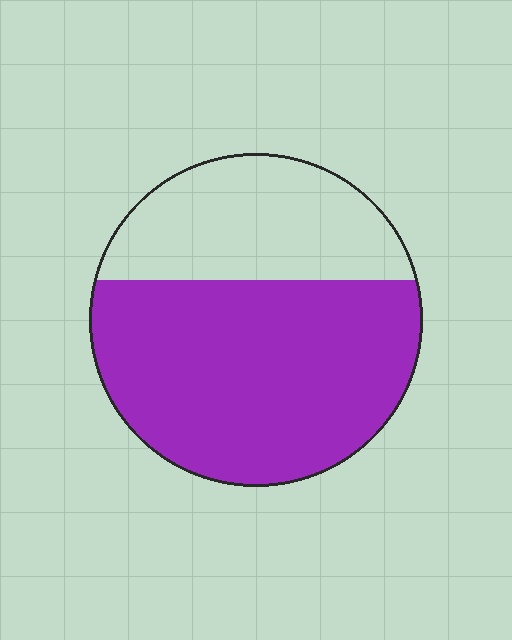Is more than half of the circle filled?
Yes.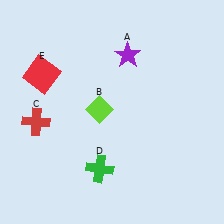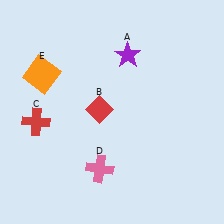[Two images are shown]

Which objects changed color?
B changed from lime to red. D changed from green to pink. E changed from red to orange.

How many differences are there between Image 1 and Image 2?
There are 3 differences between the two images.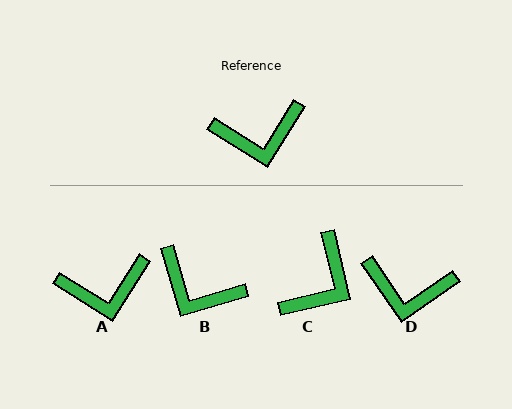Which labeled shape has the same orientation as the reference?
A.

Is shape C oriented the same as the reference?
No, it is off by about 45 degrees.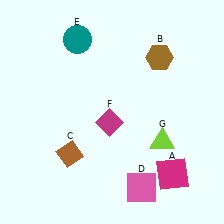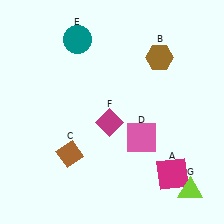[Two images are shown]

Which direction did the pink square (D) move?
The pink square (D) moved up.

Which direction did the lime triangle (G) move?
The lime triangle (G) moved down.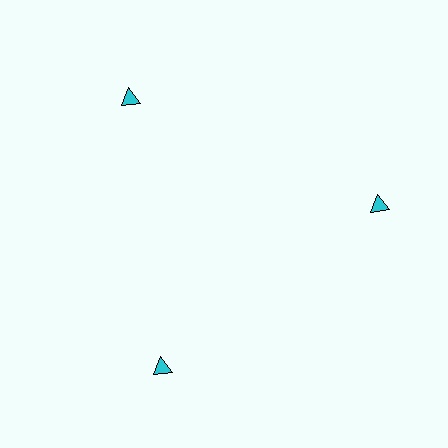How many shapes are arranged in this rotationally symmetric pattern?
There are 3 shapes, arranged in 3 groups of 1.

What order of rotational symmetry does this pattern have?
This pattern has 3-fold rotational symmetry.